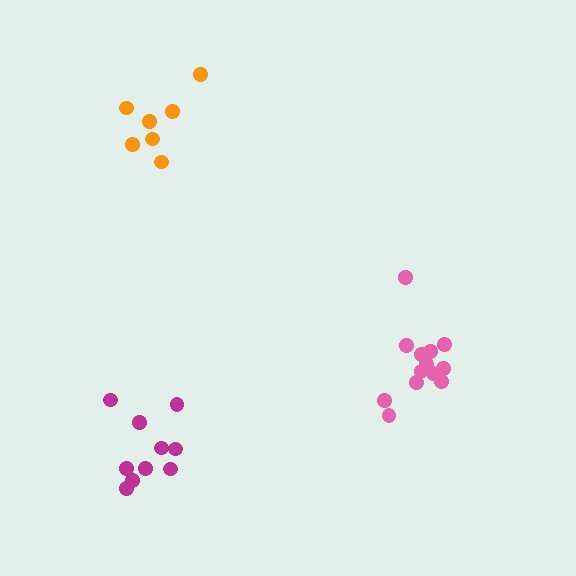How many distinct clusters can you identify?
There are 3 distinct clusters.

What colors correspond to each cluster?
The clusters are colored: pink, magenta, orange.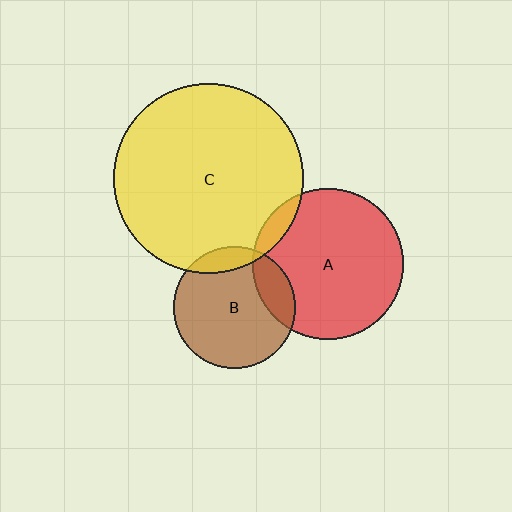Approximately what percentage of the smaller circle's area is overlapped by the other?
Approximately 15%.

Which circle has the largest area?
Circle C (yellow).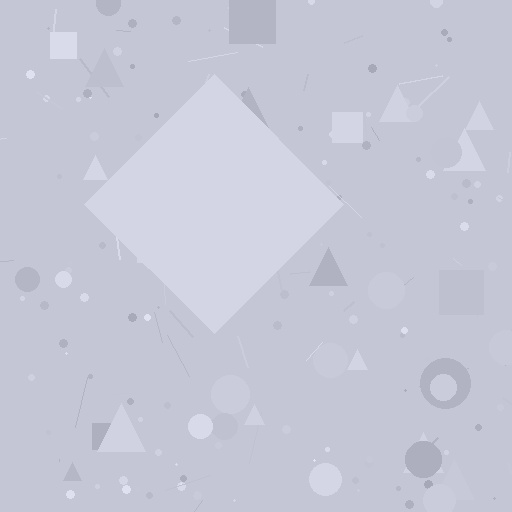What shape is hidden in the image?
A diamond is hidden in the image.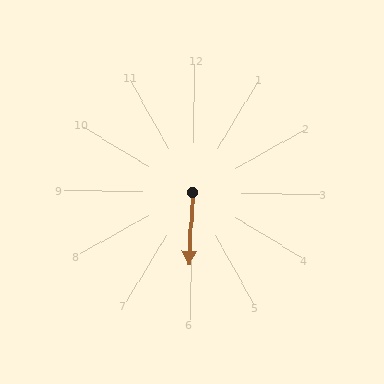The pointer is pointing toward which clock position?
Roughly 6 o'clock.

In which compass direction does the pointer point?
South.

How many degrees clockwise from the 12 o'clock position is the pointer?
Approximately 182 degrees.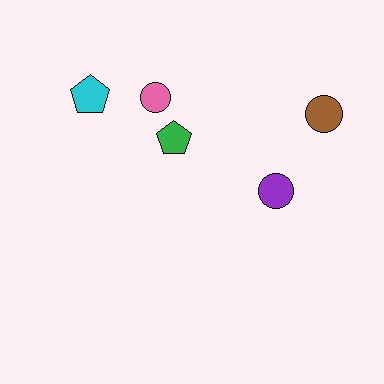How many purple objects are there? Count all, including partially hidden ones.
There is 1 purple object.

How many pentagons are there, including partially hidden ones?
There are 2 pentagons.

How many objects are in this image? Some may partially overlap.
There are 5 objects.